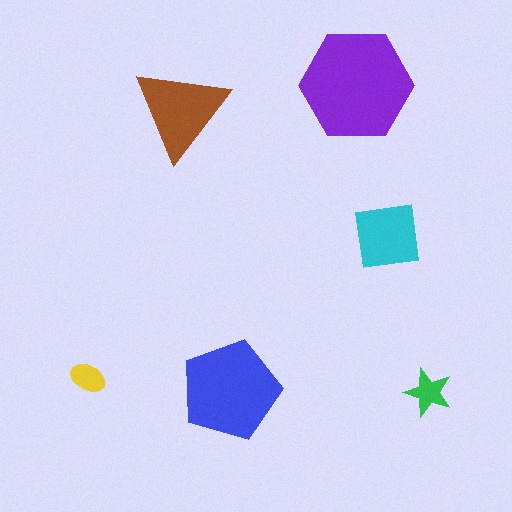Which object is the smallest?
The yellow ellipse.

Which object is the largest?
The purple hexagon.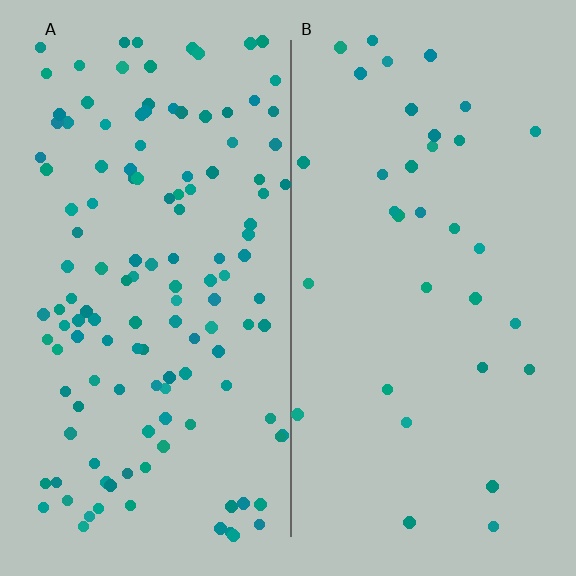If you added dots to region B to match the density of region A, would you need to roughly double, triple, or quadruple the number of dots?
Approximately quadruple.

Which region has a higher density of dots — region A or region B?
A (the left).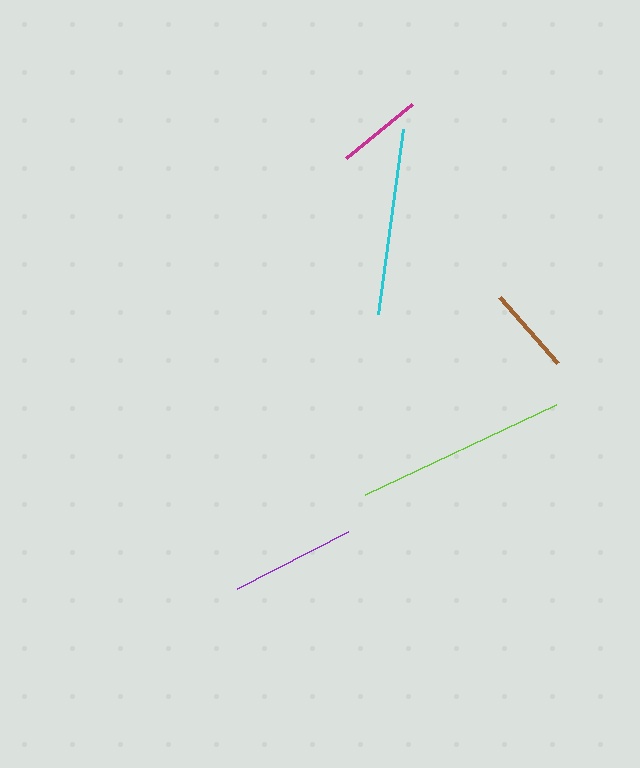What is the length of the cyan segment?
The cyan segment is approximately 187 pixels long.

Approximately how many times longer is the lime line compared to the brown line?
The lime line is approximately 2.4 times the length of the brown line.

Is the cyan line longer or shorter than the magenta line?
The cyan line is longer than the magenta line.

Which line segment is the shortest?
The magenta line is the shortest at approximately 85 pixels.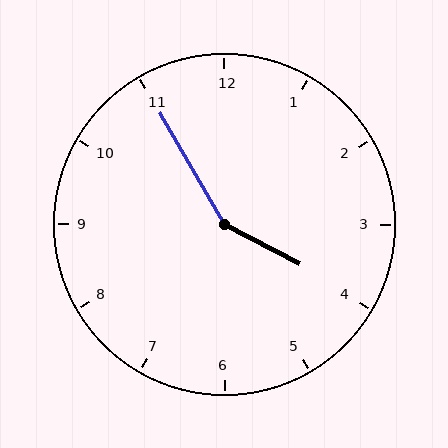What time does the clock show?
3:55.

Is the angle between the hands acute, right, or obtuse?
It is obtuse.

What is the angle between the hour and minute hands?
Approximately 148 degrees.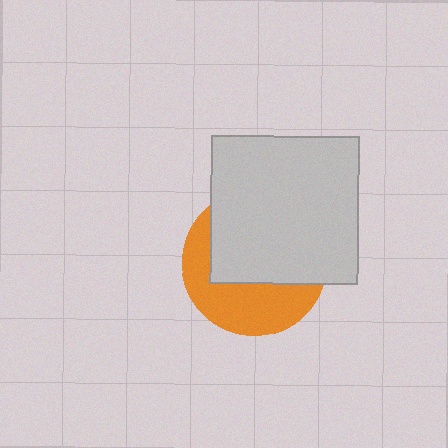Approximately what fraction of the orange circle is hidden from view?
Roughly 58% of the orange circle is hidden behind the light gray square.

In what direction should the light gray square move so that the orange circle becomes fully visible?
The light gray square should move up. That is the shortest direction to clear the overlap and leave the orange circle fully visible.